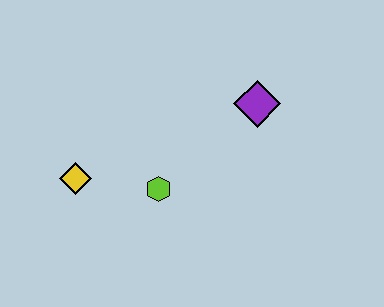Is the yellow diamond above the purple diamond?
No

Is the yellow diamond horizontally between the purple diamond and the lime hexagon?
No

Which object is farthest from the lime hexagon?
The purple diamond is farthest from the lime hexagon.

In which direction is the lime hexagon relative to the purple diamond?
The lime hexagon is to the left of the purple diamond.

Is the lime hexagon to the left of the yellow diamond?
No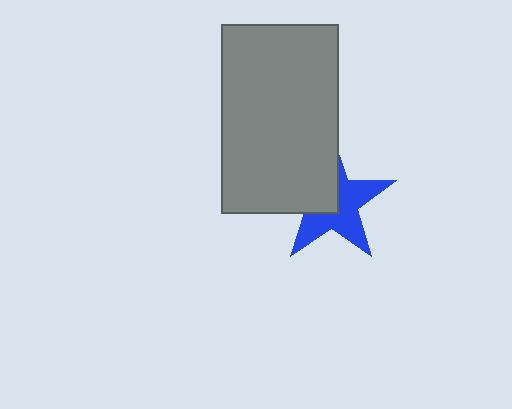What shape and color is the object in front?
The object in front is a gray rectangle.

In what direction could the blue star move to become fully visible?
The blue star could move toward the lower-right. That would shift it out from behind the gray rectangle entirely.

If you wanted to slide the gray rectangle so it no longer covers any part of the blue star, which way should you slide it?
Slide it toward the upper-left — that is the most direct way to separate the two shapes.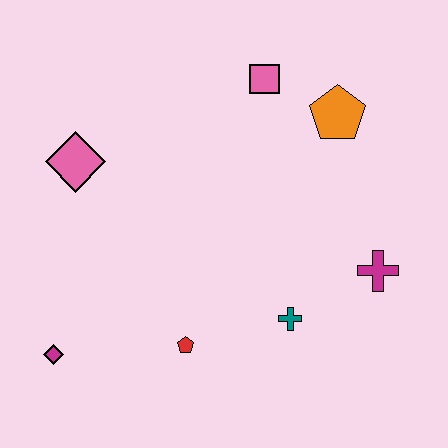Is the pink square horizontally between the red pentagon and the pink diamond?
No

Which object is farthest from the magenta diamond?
The orange pentagon is farthest from the magenta diamond.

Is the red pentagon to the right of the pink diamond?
Yes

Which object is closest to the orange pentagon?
The pink square is closest to the orange pentagon.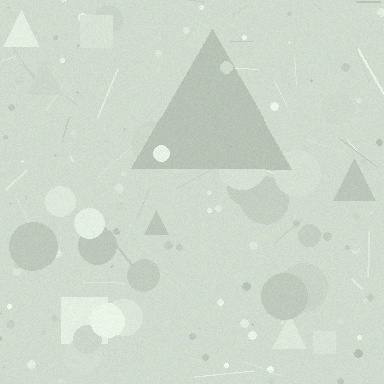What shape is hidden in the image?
A triangle is hidden in the image.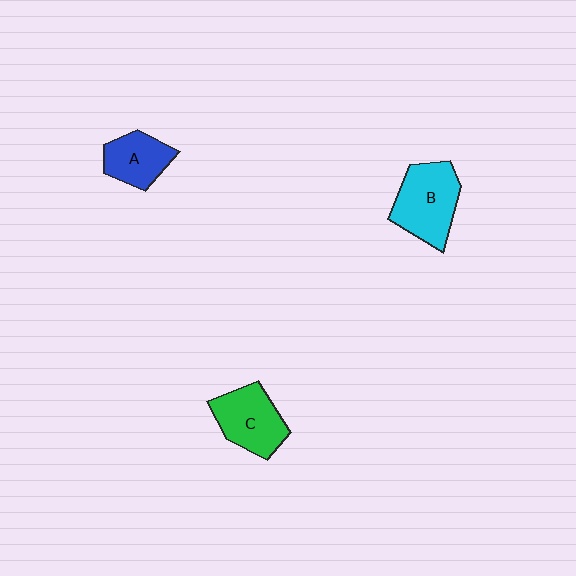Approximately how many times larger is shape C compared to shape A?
Approximately 1.3 times.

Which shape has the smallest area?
Shape A (blue).